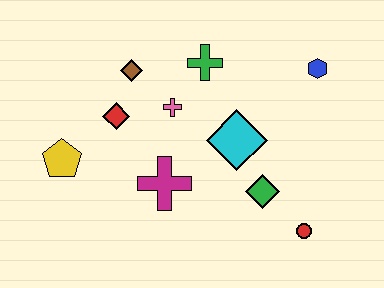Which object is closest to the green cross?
The pink cross is closest to the green cross.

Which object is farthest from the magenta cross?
The blue hexagon is farthest from the magenta cross.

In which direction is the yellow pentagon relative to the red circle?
The yellow pentagon is to the left of the red circle.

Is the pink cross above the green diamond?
Yes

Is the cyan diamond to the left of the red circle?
Yes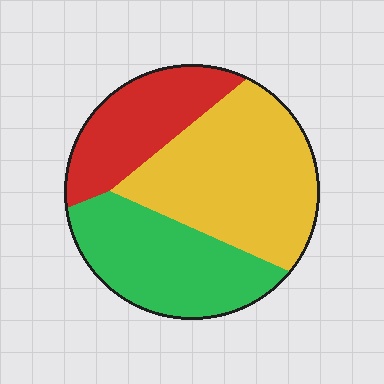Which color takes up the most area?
Yellow, at roughly 45%.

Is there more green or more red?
Green.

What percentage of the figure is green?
Green covers 32% of the figure.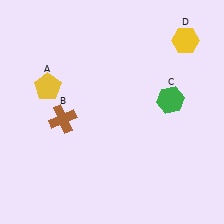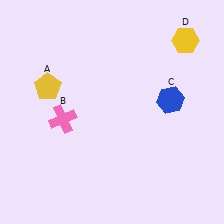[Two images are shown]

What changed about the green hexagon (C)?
In Image 1, C is green. In Image 2, it changed to blue.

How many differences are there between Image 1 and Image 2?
There are 2 differences between the two images.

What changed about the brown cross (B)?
In Image 1, B is brown. In Image 2, it changed to pink.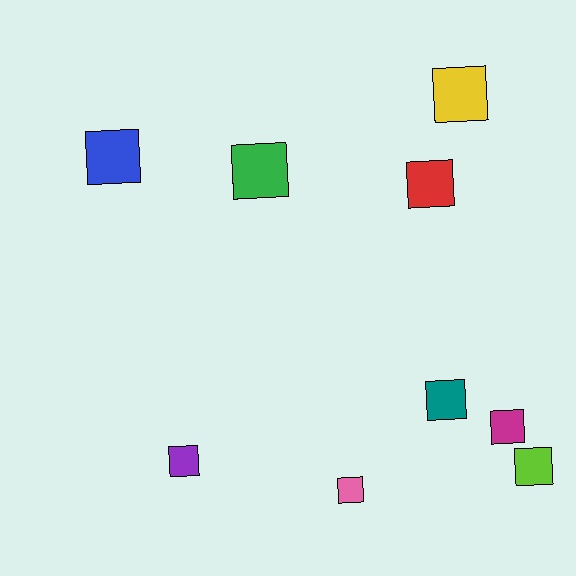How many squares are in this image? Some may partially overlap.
There are 9 squares.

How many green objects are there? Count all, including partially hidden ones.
There is 1 green object.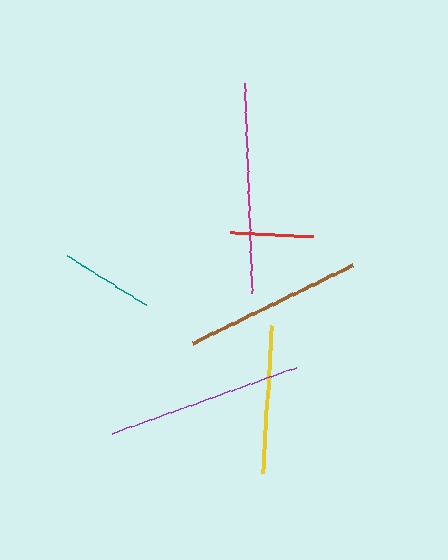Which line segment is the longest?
The magenta line is the longest at approximately 211 pixels.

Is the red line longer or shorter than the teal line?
The teal line is longer than the red line.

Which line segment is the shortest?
The red line is the shortest at approximately 83 pixels.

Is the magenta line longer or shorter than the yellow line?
The magenta line is longer than the yellow line.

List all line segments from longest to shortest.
From longest to shortest: magenta, purple, brown, yellow, teal, red.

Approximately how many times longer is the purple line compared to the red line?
The purple line is approximately 2.3 times the length of the red line.